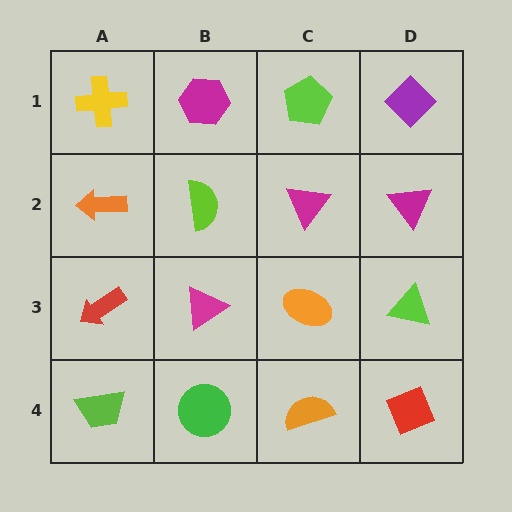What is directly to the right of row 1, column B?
A lime pentagon.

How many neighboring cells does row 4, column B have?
3.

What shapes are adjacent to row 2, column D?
A purple diamond (row 1, column D), a lime triangle (row 3, column D), a magenta triangle (row 2, column C).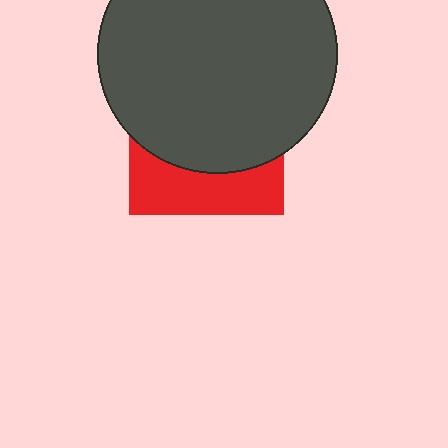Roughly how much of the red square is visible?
A small part of it is visible (roughly 33%).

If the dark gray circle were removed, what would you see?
You would see the complete red square.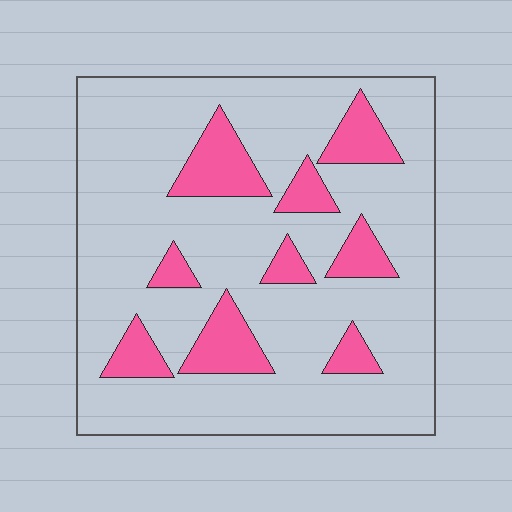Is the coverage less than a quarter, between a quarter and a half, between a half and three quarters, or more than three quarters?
Less than a quarter.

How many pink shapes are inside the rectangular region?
9.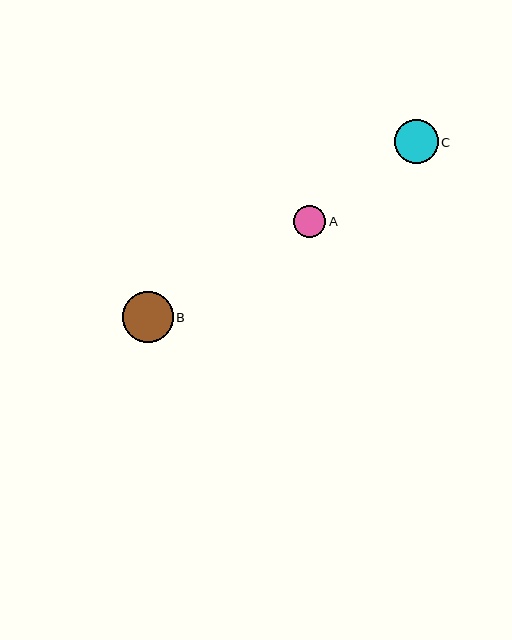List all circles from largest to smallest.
From largest to smallest: B, C, A.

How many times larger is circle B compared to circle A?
Circle B is approximately 1.6 times the size of circle A.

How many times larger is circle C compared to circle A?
Circle C is approximately 1.4 times the size of circle A.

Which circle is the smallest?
Circle A is the smallest with a size of approximately 32 pixels.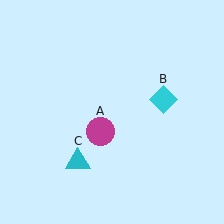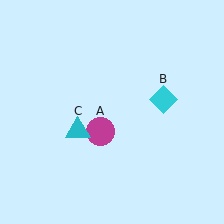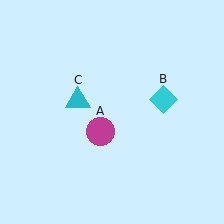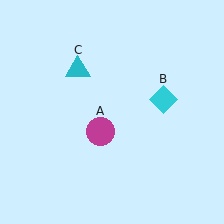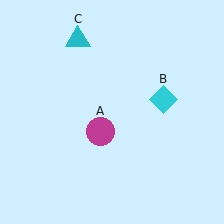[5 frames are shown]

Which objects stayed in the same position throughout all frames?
Magenta circle (object A) and cyan diamond (object B) remained stationary.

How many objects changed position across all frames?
1 object changed position: cyan triangle (object C).